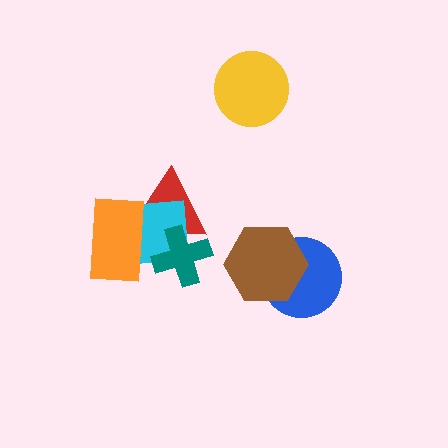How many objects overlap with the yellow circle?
0 objects overlap with the yellow circle.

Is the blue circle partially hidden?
Yes, it is partially covered by another shape.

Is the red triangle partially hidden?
Yes, it is partially covered by another shape.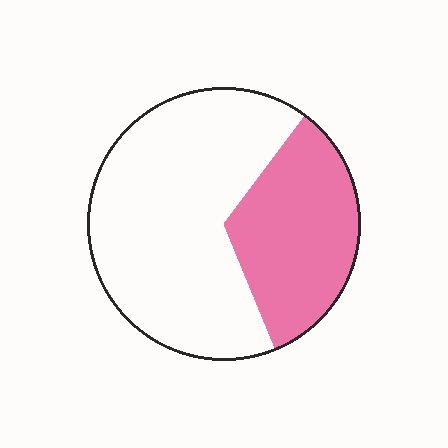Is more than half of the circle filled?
No.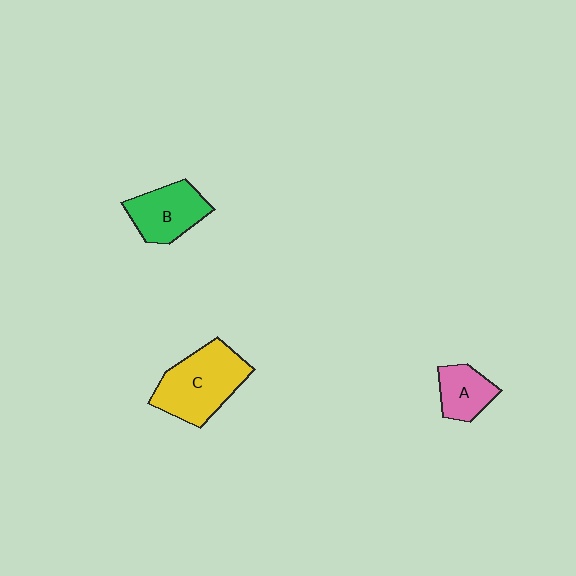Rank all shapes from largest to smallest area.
From largest to smallest: C (yellow), B (green), A (pink).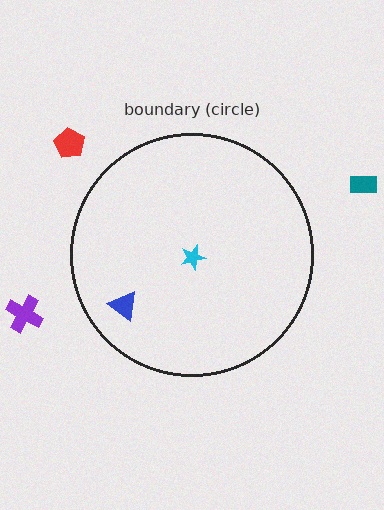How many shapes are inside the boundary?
2 inside, 3 outside.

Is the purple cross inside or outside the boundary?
Outside.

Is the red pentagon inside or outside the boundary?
Outside.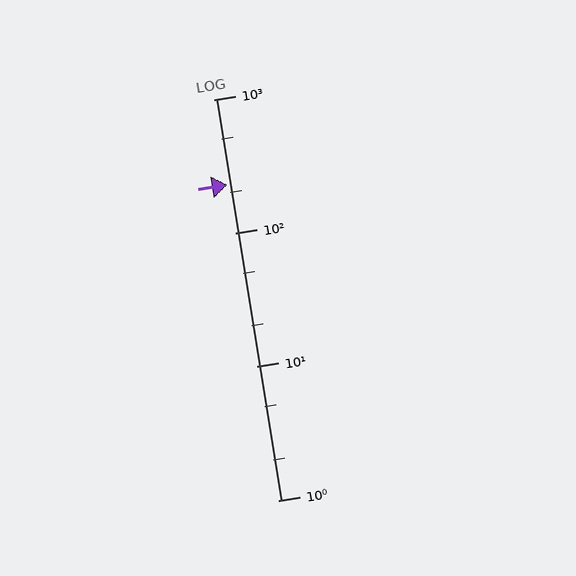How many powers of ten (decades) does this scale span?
The scale spans 3 decades, from 1 to 1000.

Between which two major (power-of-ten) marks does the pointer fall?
The pointer is between 100 and 1000.